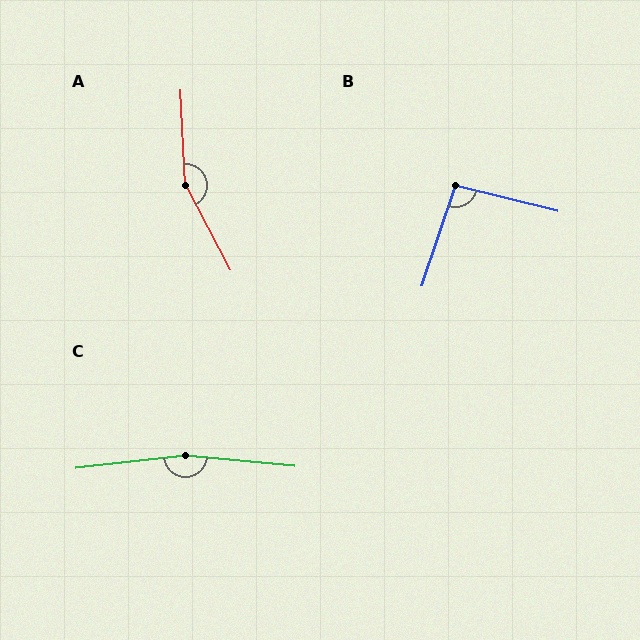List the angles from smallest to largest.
B (95°), A (155°), C (168°).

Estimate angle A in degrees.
Approximately 155 degrees.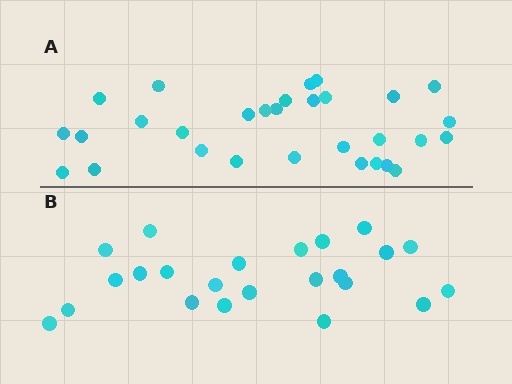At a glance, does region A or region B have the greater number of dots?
Region A (the top region) has more dots.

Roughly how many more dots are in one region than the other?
Region A has roughly 8 or so more dots than region B.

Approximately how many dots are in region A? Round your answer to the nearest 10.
About 30 dots.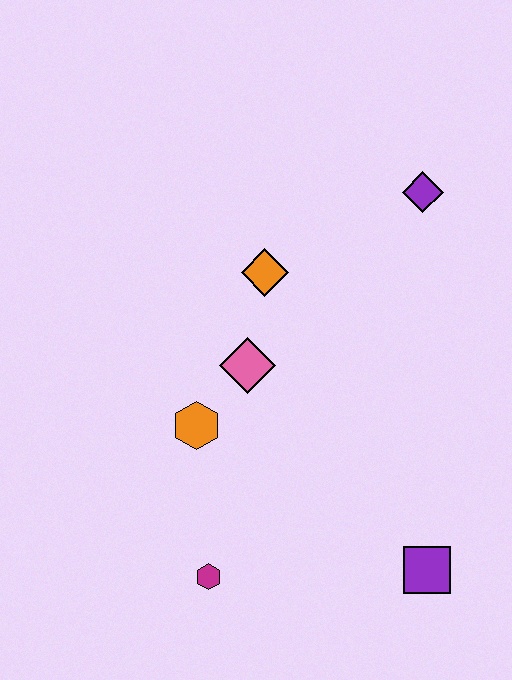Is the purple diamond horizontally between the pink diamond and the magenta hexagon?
No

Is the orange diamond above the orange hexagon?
Yes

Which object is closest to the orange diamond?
The pink diamond is closest to the orange diamond.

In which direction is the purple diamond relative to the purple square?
The purple diamond is above the purple square.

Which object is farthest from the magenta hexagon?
The purple diamond is farthest from the magenta hexagon.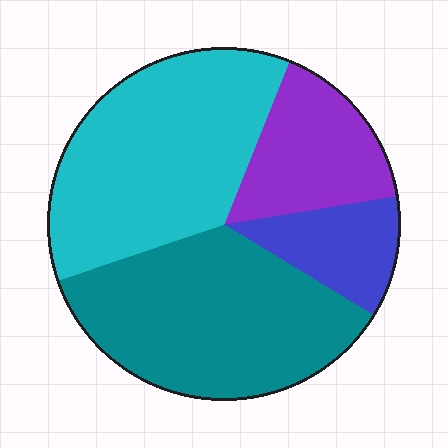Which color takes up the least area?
Blue, at roughly 10%.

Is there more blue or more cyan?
Cyan.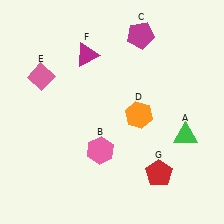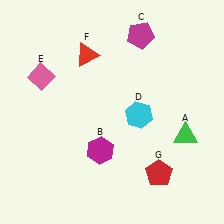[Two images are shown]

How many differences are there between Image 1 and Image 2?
There are 3 differences between the two images.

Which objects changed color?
B changed from pink to magenta. D changed from orange to cyan. F changed from magenta to red.